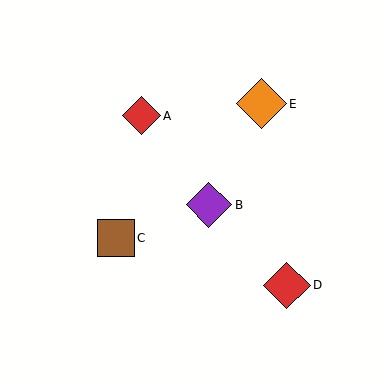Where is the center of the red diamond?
The center of the red diamond is at (287, 285).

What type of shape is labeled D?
Shape D is a red diamond.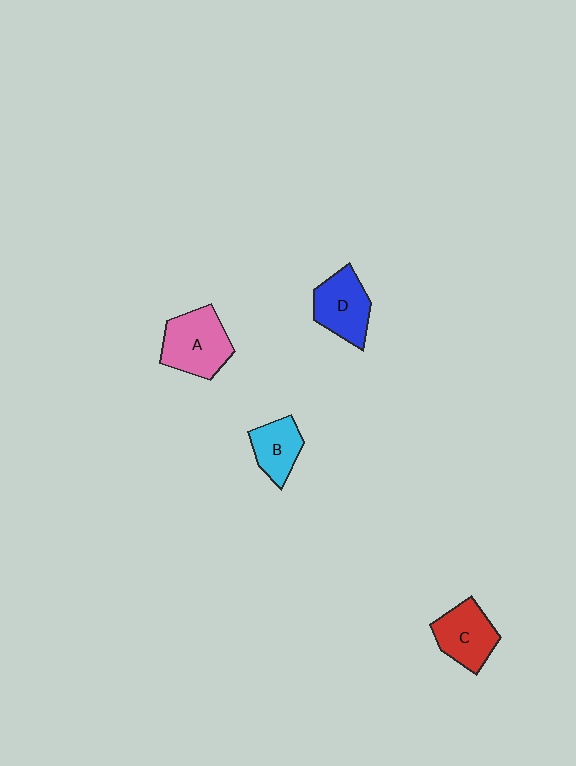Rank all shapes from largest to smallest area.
From largest to smallest: A (pink), D (blue), C (red), B (cyan).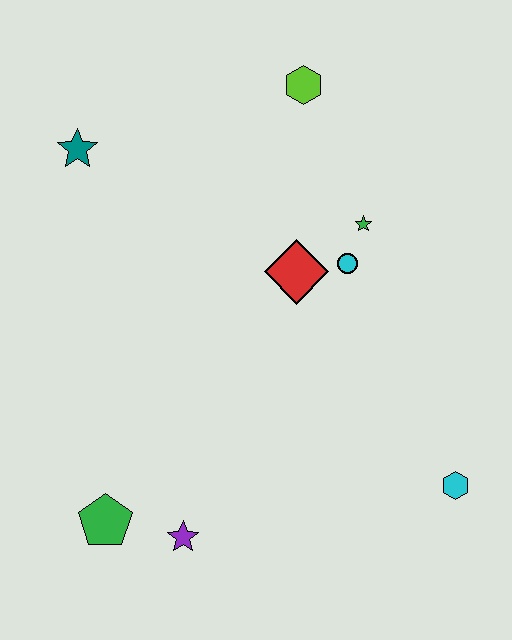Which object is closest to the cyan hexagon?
The cyan circle is closest to the cyan hexagon.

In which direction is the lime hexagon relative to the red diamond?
The lime hexagon is above the red diamond.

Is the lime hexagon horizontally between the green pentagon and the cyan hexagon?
Yes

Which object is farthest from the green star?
The green pentagon is farthest from the green star.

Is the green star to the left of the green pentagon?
No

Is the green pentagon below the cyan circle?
Yes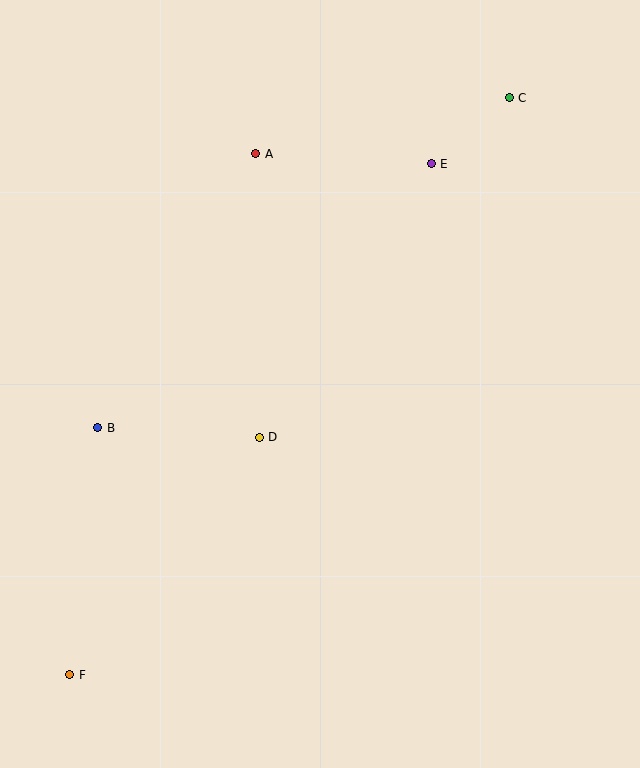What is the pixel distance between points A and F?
The distance between A and F is 554 pixels.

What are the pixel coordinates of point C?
Point C is at (509, 98).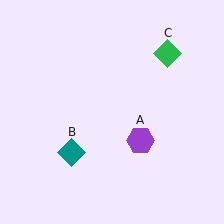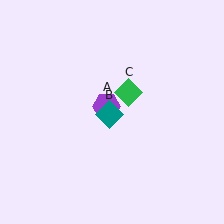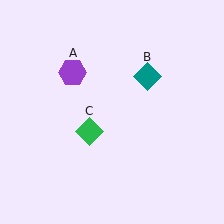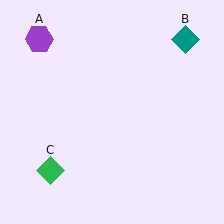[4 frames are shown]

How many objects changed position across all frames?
3 objects changed position: purple hexagon (object A), teal diamond (object B), green diamond (object C).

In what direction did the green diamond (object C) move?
The green diamond (object C) moved down and to the left.